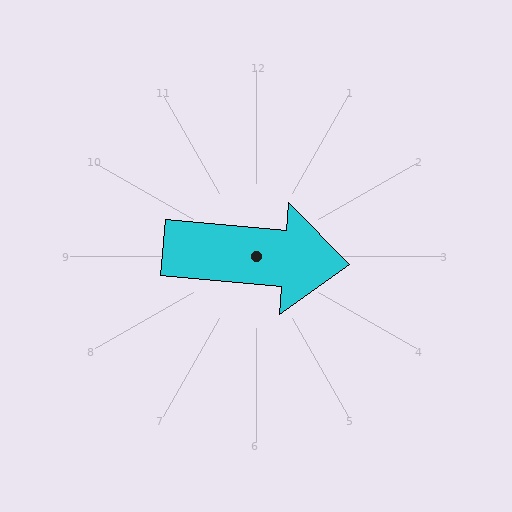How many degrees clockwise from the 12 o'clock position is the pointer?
Approximately 95 degrees.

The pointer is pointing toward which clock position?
Roughly 3 o'clock.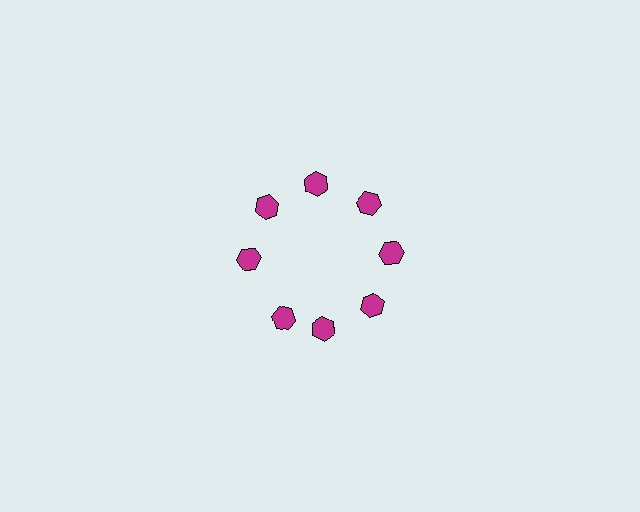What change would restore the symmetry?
The symmetry would be restored by rotating it back into even spacing with its neighbors so that all 8 hexagons sit at equal angles and equal distance from the center.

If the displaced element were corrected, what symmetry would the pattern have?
It would have 8-fold rotational symmetry — the pattern would map onto itself every 45 degrees.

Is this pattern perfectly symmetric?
No. The 8 magenta hexagons are arranged in a ring, but one element near the 8 o'clock position is rotated out of alignment along the ring, breaking the 8-fold rotational symmetry.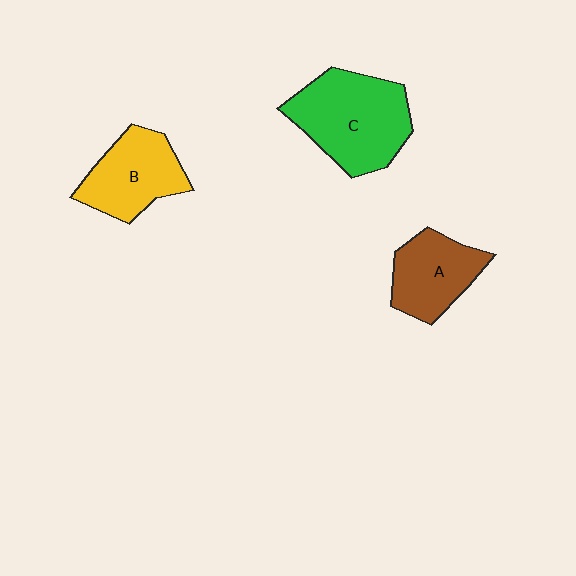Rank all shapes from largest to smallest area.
From largest to smallest: C (green), B (yellow), A (brown).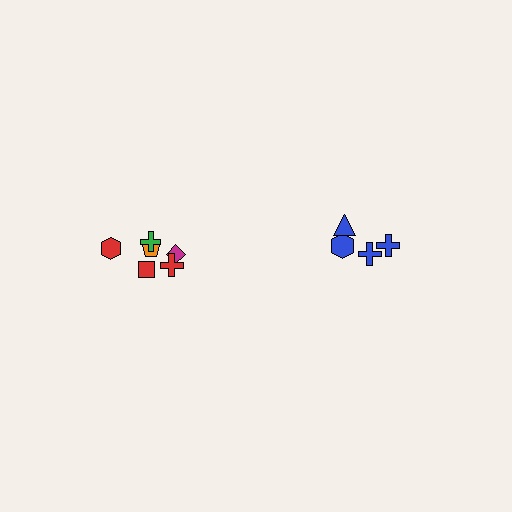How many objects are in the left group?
There are 6 objects.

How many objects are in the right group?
There are 4 objects.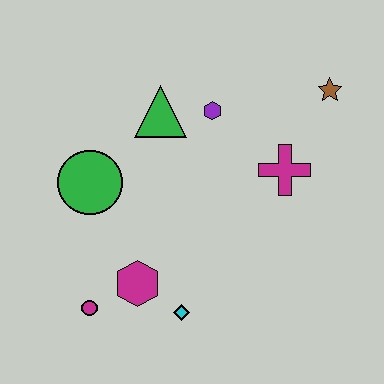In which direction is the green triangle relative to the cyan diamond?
The green triangle is above the cyan diamond.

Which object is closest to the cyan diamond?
The magenta hexagon is closest to the cyan diamond.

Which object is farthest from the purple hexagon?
The magenta circle is farthest from the purple hexagon.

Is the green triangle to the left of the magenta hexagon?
No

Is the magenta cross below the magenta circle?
No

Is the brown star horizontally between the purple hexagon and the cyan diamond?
No